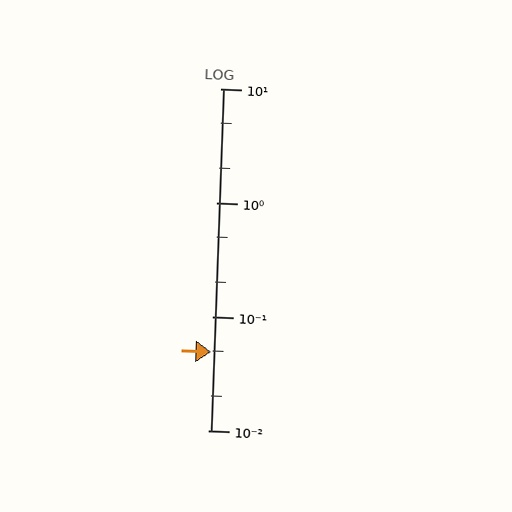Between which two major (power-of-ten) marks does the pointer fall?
The pointer is between 0.01 and 0.1.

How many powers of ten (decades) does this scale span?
The scale spans 3 decades, from 0.01 to 10.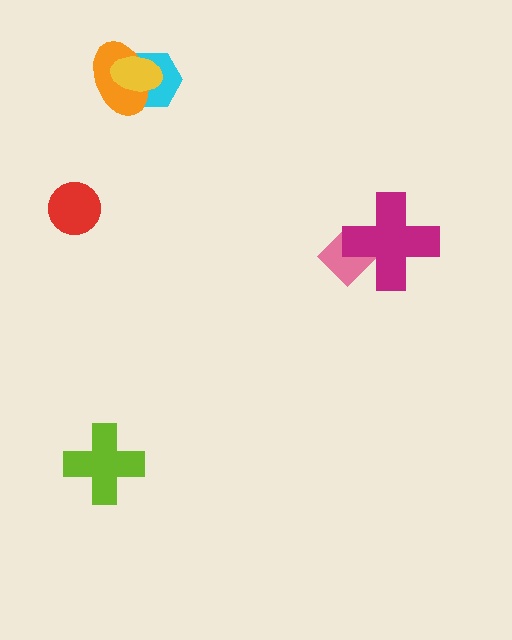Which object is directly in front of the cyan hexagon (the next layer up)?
The orange ellipse is directly in front of the cyan hexagon.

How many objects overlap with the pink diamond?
1 object overlaps with the pink diamond.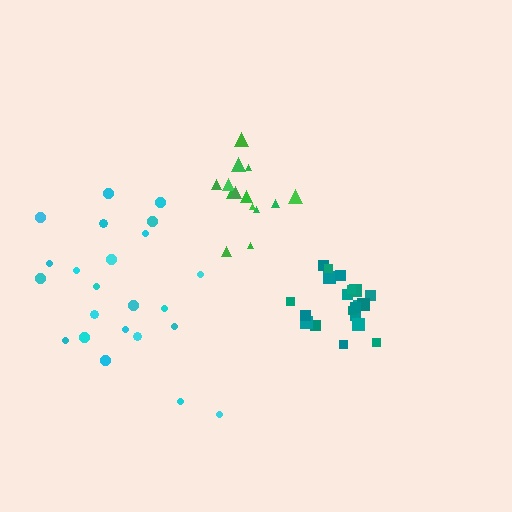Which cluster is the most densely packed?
Teal.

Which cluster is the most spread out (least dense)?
Cyan.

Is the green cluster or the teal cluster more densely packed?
Teal.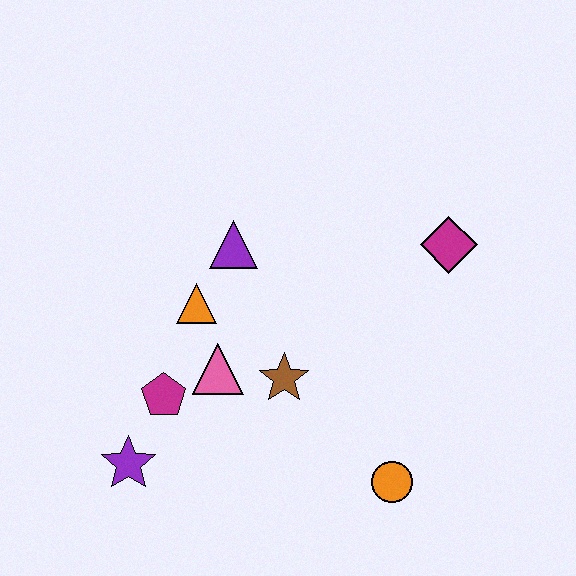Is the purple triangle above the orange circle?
Yes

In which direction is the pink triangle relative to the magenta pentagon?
The pink triangle is to the right of the magenta pentagon.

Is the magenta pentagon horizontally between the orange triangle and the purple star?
Yes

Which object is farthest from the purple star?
The magenta diamond is farthest from the purple star.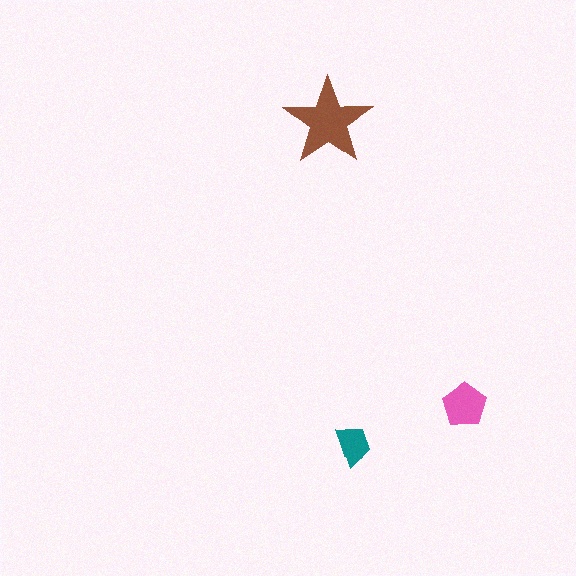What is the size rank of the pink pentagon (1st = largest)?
2nd.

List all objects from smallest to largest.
The teal trapezoid, the pink pentagon, the brown star.